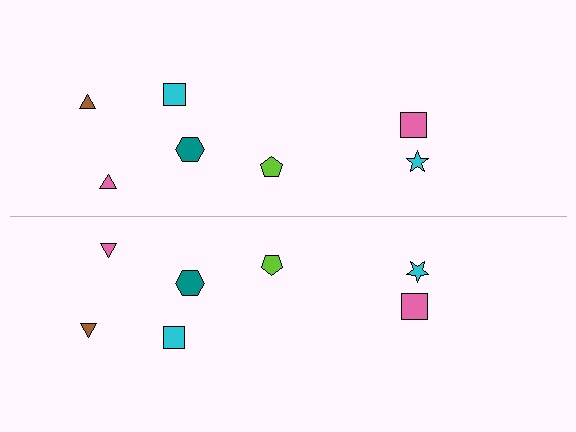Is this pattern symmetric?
Yes, this pattern has bilateral (reflection) symmetry.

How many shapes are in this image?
There are 14 shapes in this image.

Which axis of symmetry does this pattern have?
The pattern has a horizontal axis of symmetry running through the center of the image.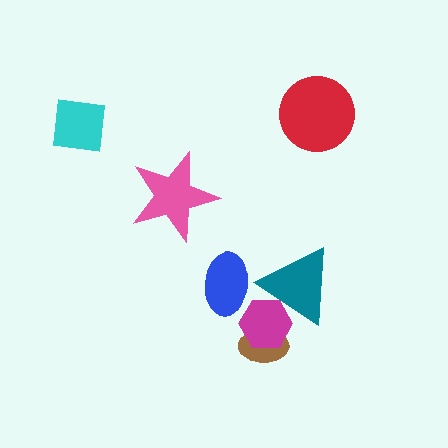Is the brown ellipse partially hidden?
Yes, it is partially covered by another shape.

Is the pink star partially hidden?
No, no other shape covers it.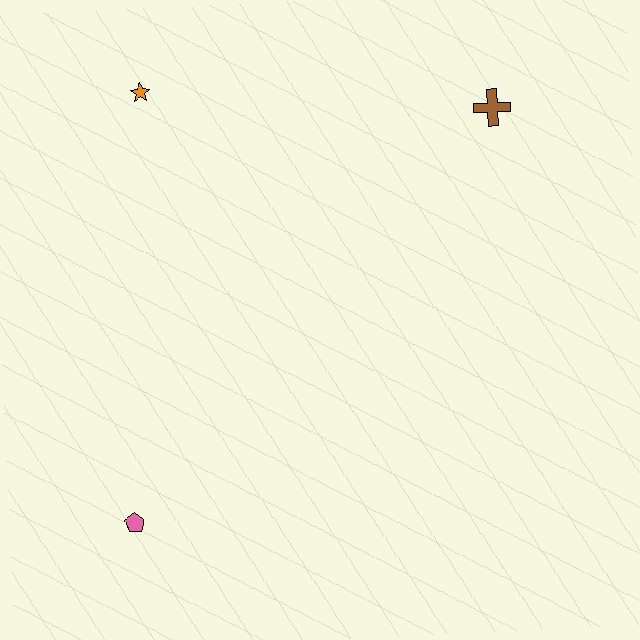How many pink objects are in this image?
There is 1 pink object.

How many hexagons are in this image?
There are no hexagons.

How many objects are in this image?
There are 3 objects.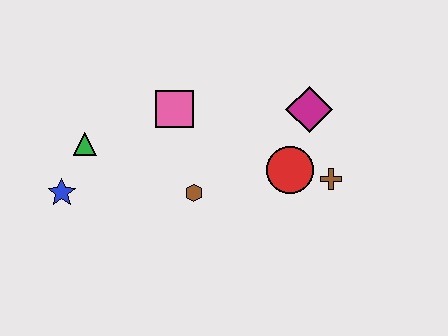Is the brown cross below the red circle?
Yes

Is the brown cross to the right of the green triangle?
Yes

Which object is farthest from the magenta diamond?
The blue star is farthest from the magenta diamond.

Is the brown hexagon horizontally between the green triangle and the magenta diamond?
Yes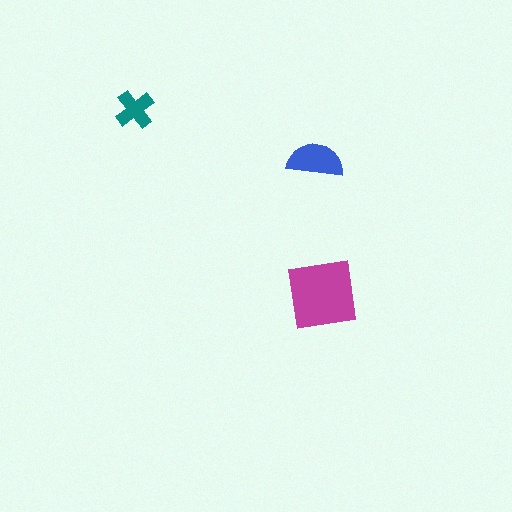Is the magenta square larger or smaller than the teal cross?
Larger.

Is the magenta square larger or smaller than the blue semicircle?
Larger.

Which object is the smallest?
The teal cross.